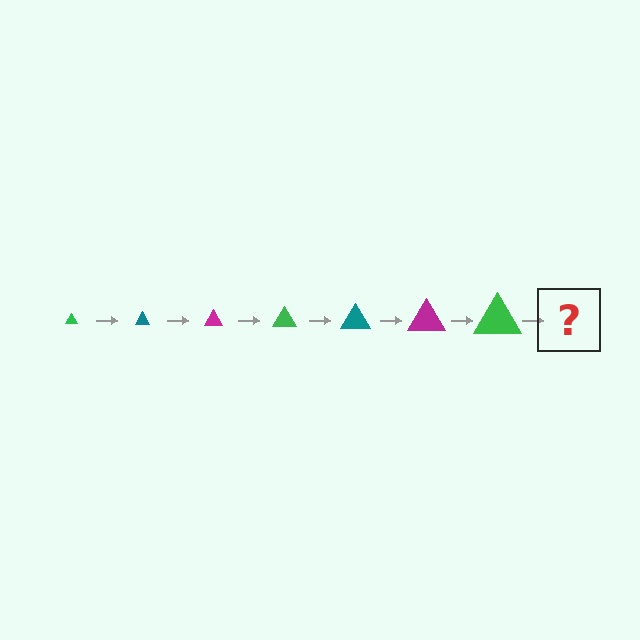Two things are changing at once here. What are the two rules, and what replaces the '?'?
The two rules are that the triangle grows larger each step and the color cycles through green, teal, and magenta. The '?' should be a teal triangle, larger than the previous one.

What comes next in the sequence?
The next element should be a teal triangle, larger than the previous one.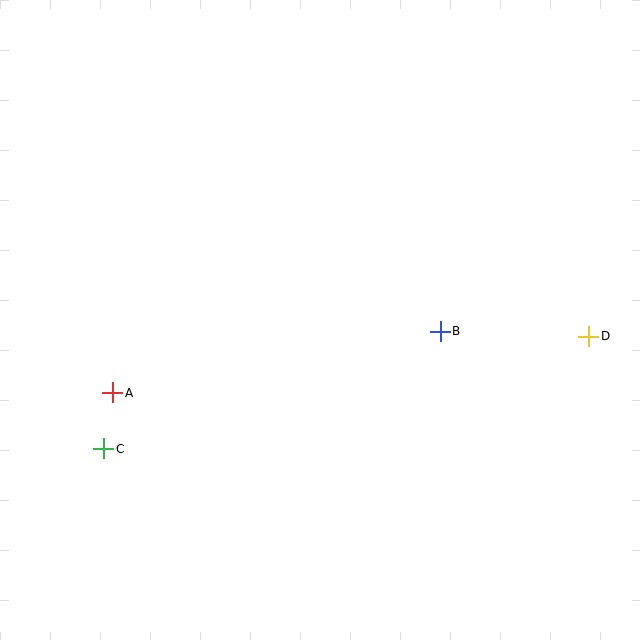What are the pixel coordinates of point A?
Point A is at (113, 393).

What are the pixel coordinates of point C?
Point C is at (104, 449).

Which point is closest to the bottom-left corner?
Point C is closest to the bottom-left corner.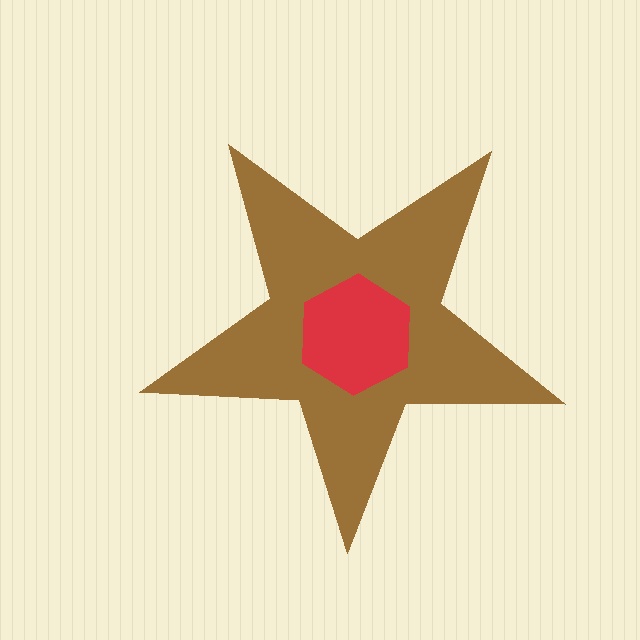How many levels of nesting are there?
2.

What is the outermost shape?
The brown star.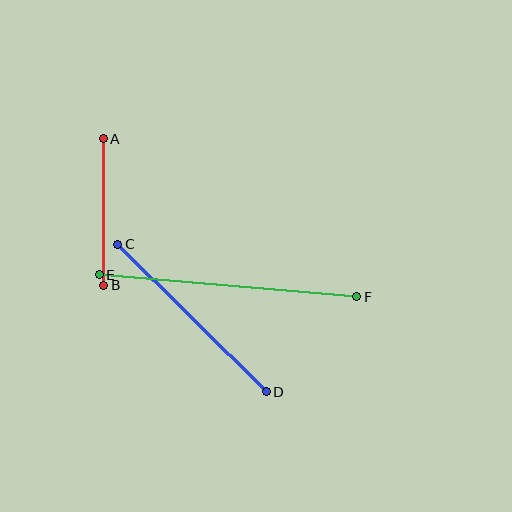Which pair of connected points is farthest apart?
Points E and F are farthest apart.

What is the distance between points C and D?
The distance is approximately 209 pixels.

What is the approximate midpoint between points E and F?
The midpoint is at approximately (228, 286) pixels.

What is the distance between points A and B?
The distance is approximately 147 pixels.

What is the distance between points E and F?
The distance is approximately 259 pixels.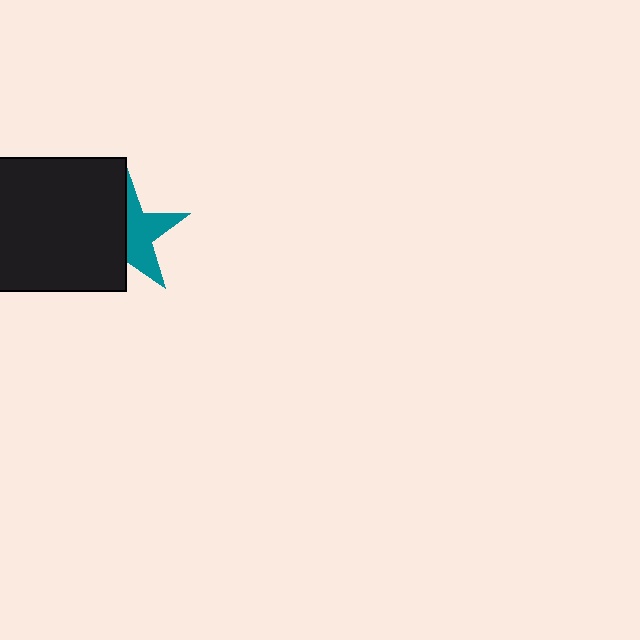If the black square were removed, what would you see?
You would see the complete teal star.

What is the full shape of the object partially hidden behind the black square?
The partially hidden object is a teal star.